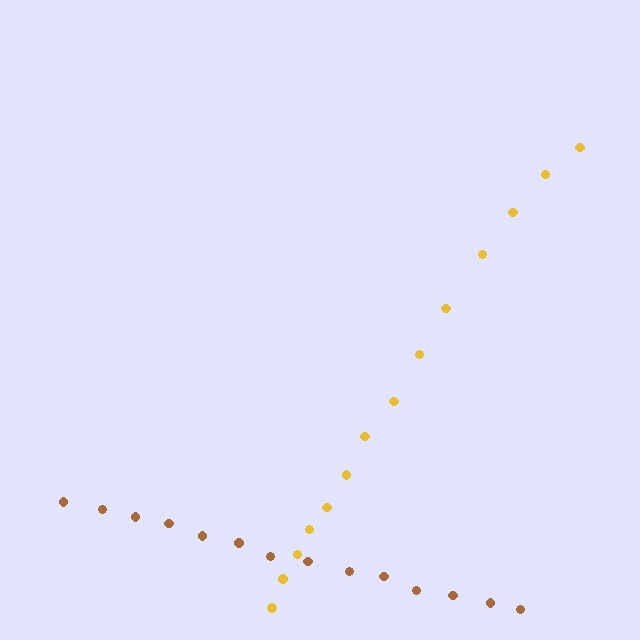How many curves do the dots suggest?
There are 2 distinct paths.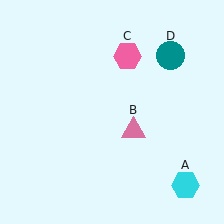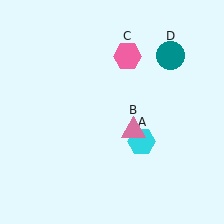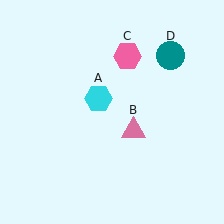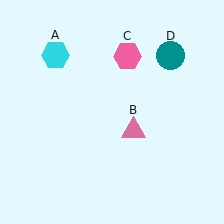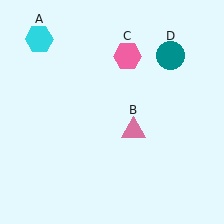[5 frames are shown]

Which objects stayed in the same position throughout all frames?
Pink triangle (object B) and pink hexagon (object C) and teal circle (object D) remained stationary.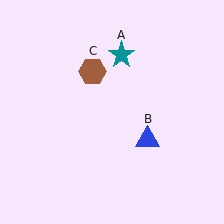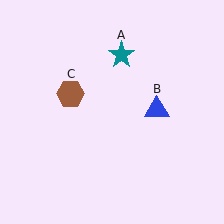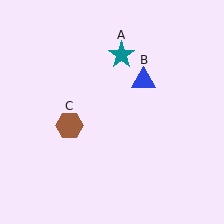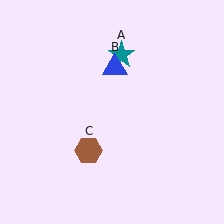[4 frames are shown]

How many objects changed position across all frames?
2 objects changed position: blue triangle (object B), brown hexagon (object C).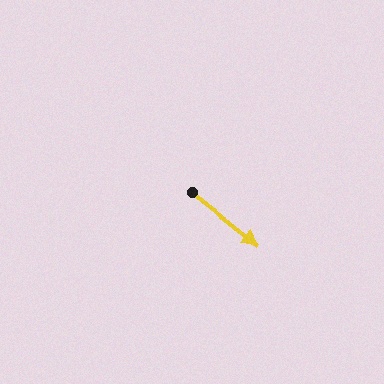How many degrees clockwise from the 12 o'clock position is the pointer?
Approximately 128 degrees.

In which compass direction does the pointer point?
Southeast.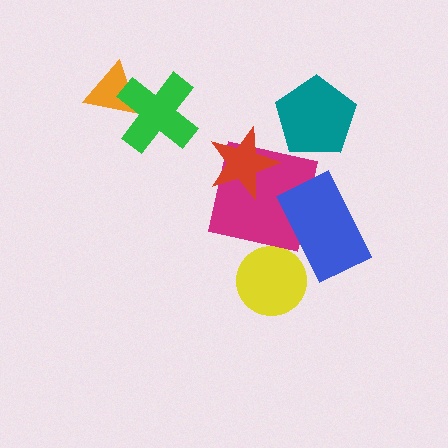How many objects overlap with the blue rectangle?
1 object overlaps with the blue rectangle.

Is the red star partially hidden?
No, no other shape covers it.